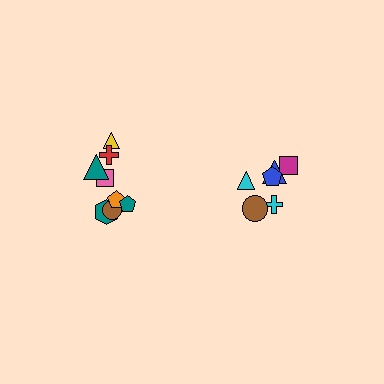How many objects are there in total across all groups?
There are 14 objects.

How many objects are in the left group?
There are 8 objects.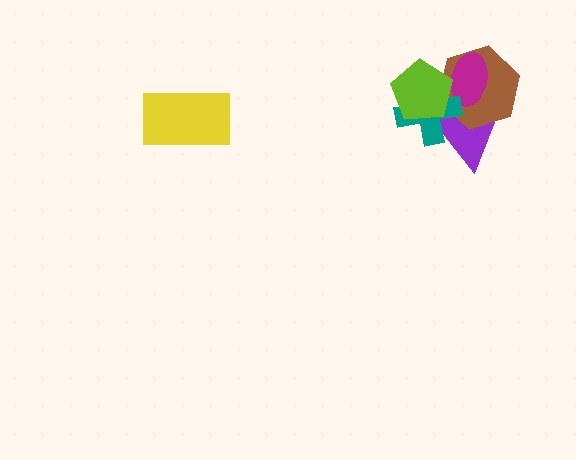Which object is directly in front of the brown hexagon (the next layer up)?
The magenta ellipse is directly in front of the brown hexagon.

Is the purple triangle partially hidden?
Yes, it is partially covered by another shape.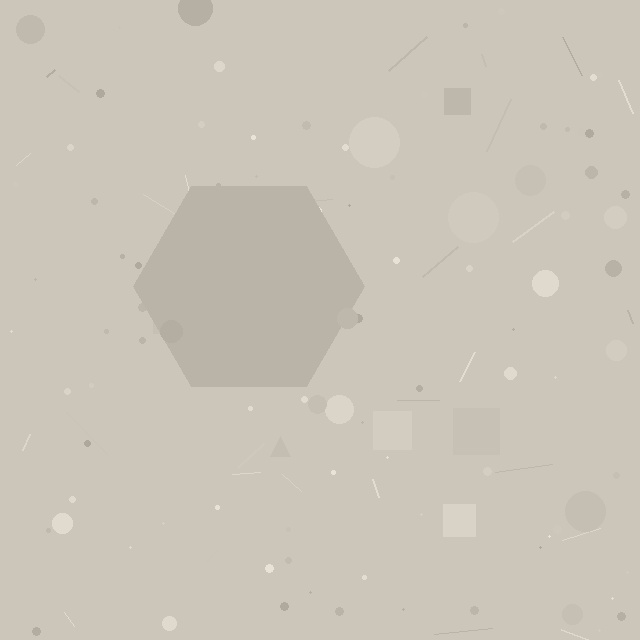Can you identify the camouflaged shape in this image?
The camouflaged shape is a hexagon.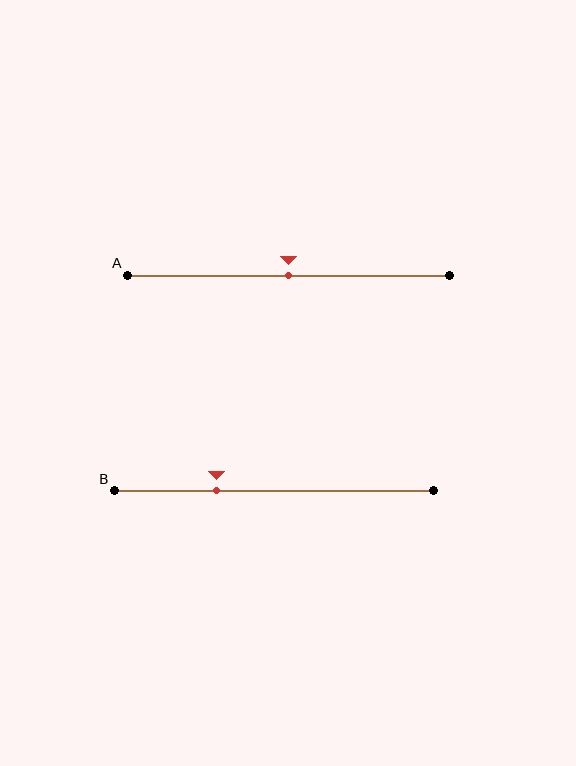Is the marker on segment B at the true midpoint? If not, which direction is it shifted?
No, the marker on segment B is shifted to the left by about 18% of the segment length.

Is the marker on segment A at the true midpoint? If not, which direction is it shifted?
Yes, the marker on segment A is at the true midpoint.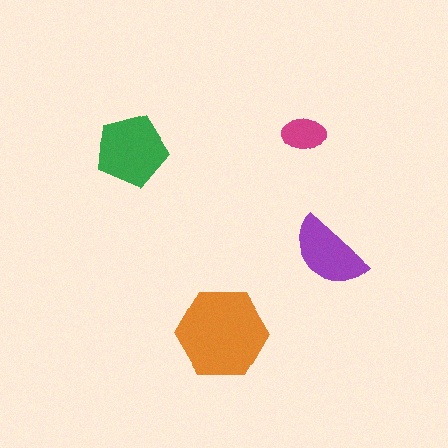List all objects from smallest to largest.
The magenta ellipse, the purple semicircle, the green pentagon, the orange hexagon.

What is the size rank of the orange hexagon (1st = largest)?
1st.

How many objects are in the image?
There are 4 objects in the image.